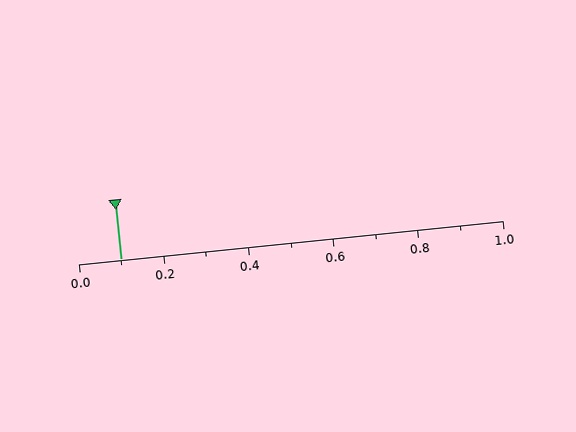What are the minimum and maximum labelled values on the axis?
The axis runs from 0.0 to 1.0.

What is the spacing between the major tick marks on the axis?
The major ticks are spaced 0.2 apart.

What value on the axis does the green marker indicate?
The marker indicates approximately 0.1.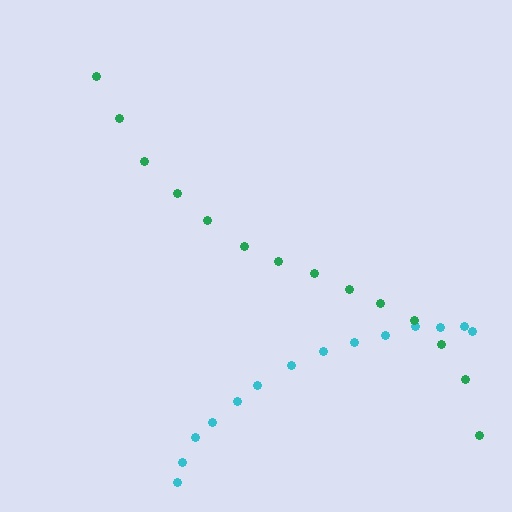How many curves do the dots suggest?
There are 2 distinct paths.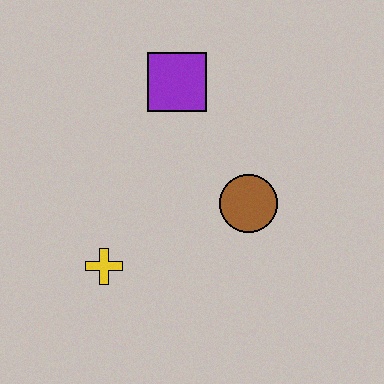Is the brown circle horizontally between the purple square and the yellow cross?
No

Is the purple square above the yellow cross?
Yes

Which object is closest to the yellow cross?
The brown circle is closest to the yellow cross.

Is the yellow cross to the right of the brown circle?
No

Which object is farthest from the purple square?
The yellow cross is farthest from the purple square.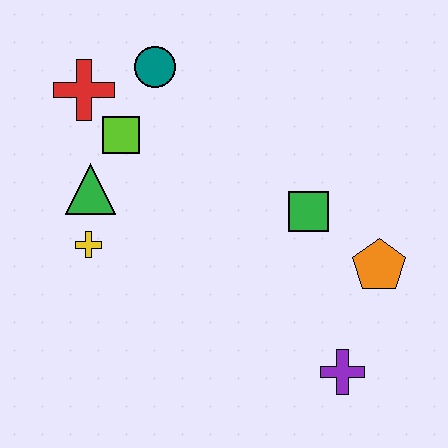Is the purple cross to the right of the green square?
Yes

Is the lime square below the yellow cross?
No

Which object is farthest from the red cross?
The purple cross is farthest from the red cross.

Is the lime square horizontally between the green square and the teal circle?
No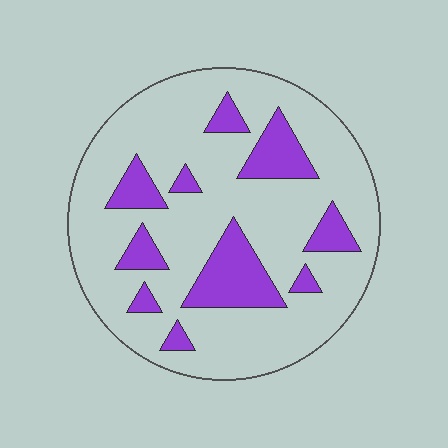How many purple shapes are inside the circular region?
10.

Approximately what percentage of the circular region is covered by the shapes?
Approximately 20%.